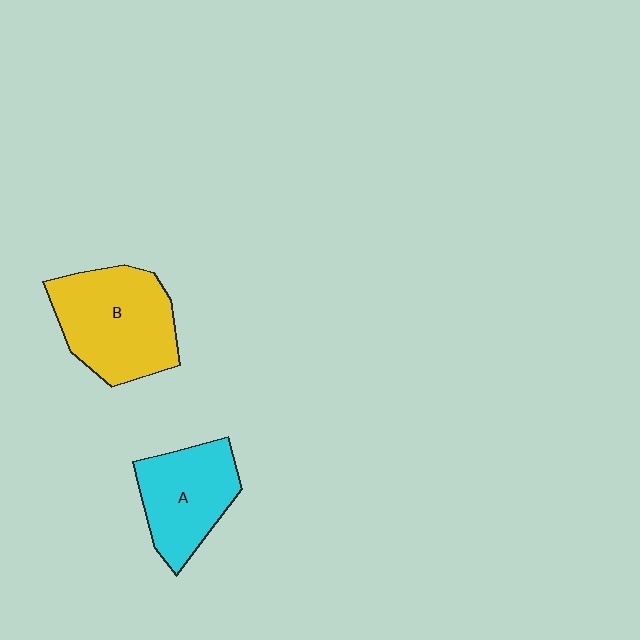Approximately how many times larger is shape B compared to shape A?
Approximately 1.3 times.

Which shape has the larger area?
Shape B (yellow).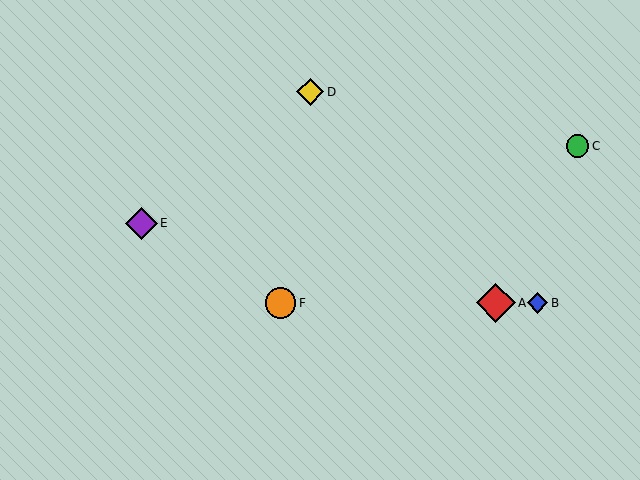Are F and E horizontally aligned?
No, F is at y≈303 and E is at y≈223.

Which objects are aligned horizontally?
Objects A, B, F are aligned horizontally.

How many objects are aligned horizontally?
3 objects (A, B, F) are aligned horizontally.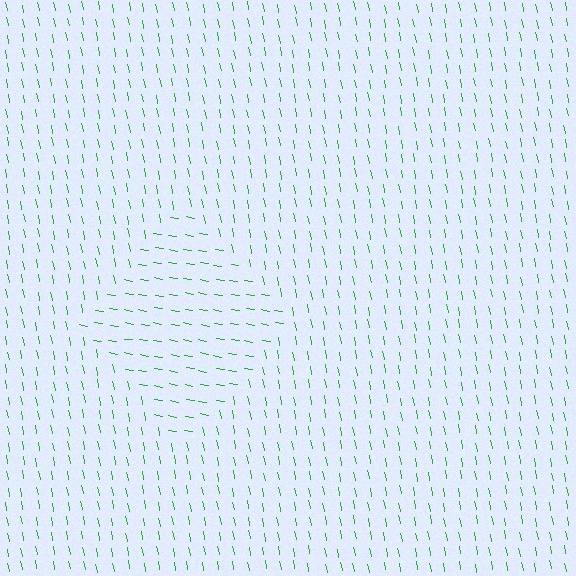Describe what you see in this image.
The image is filled with small green line segments. A diamond region in the image has lines oriented differently from the surrounding lines, creating a visible texture boundary.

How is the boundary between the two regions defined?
The boundary is defined purely by a change in line orientation (approximately 70 degrees difference). All lines are the same color and thickness.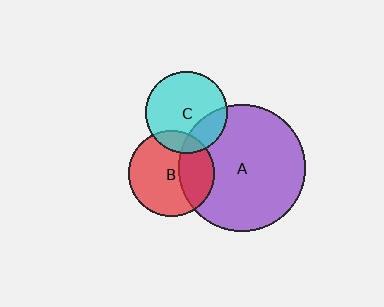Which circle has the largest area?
Circle A (purple).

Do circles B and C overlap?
Yes.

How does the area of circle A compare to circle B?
Approximately 2.2 times.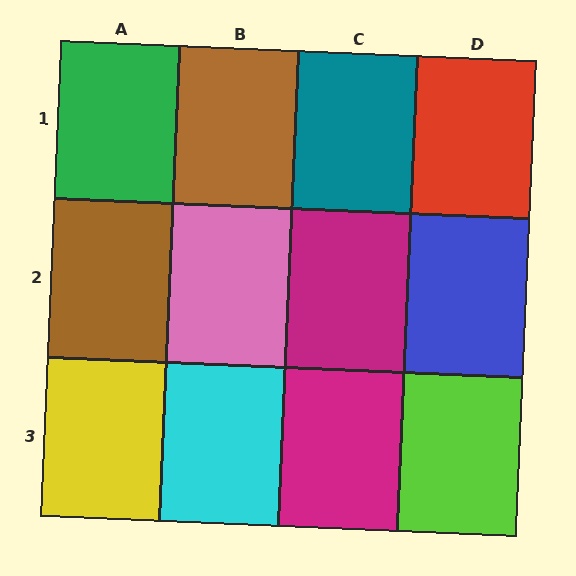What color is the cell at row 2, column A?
Brown.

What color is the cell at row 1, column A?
Green.